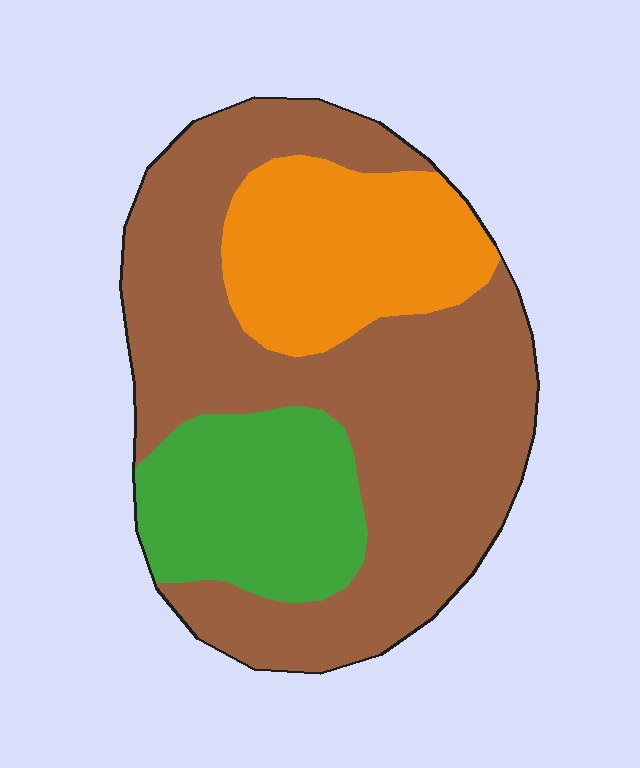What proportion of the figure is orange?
Orange takes up about one fifth (1/5) of the figure.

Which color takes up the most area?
Brown, at roughly 60%.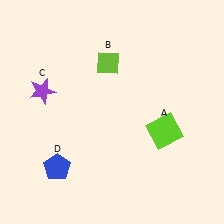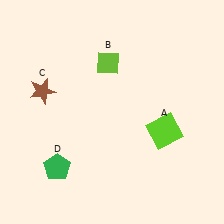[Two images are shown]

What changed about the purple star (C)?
In Image 1, C is purple. In Image 2, it changed to brown.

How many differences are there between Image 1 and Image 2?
There are 2 differences between the two images.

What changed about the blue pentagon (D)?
In Image 1, D is blue. In Image 2, it changed to green.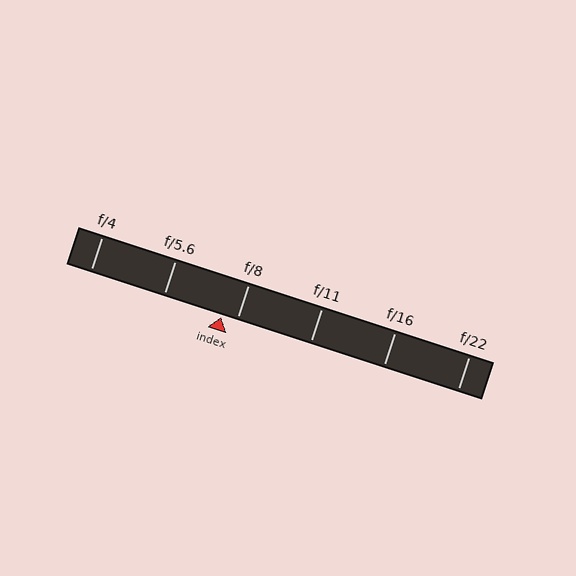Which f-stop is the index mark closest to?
The index mark is closest to f/8.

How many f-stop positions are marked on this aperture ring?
There are 6 f-stop positions marked.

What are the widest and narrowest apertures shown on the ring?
The widest aperture shown is f/4 and the narrowest is f/22.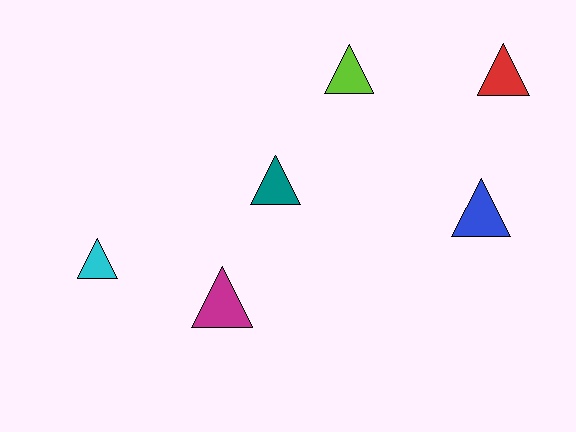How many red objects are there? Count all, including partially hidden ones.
There is 1 red object.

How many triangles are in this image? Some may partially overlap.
There are 6 triangles.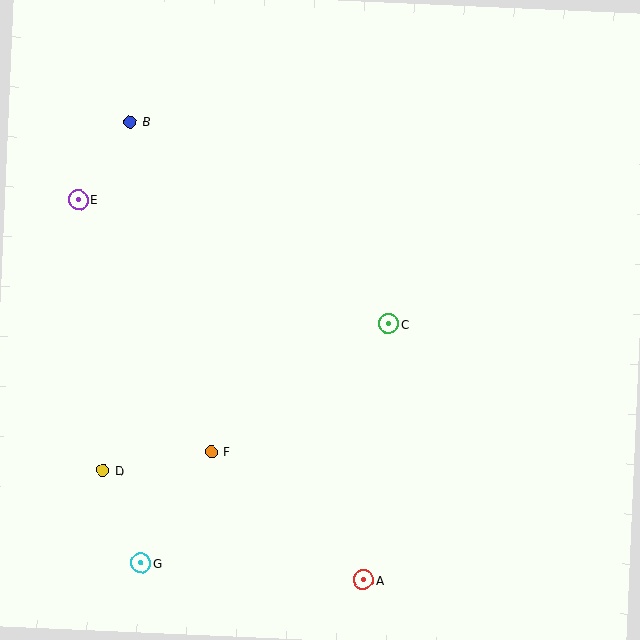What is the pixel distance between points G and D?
The distance between G and D is 100 pixels.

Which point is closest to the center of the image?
Point C at (389, 324) is closest to the center.